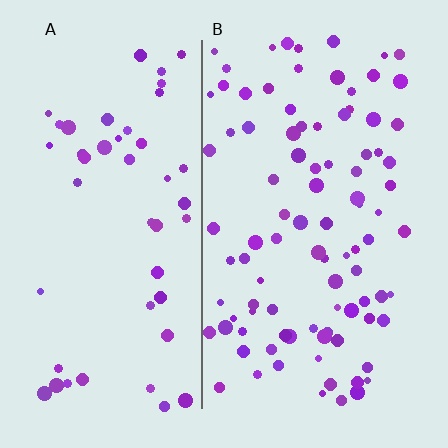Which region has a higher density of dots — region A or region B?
B (the right).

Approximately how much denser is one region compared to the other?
Approximately 1.9× — region B over region A.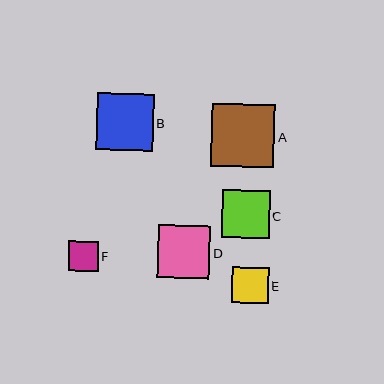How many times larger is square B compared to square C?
Square B is approximately 1.2 times the size of square C.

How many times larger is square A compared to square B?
Square A is approximately 1.1 times the size of square B.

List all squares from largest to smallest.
From largest to smallest: A, B, D, C, E, F.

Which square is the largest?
Square A is the largest with a size of approximately 63 pixels.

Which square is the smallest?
Square F is the smallest with a size of approximately 30 pixels.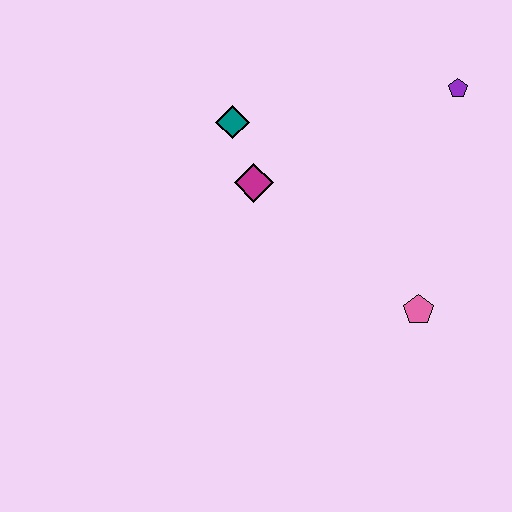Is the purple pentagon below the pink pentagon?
No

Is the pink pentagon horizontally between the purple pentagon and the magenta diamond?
Yes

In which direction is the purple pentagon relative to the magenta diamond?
The purple pentagon is to the right of the magenta diamond.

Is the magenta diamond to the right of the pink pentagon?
No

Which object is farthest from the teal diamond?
The pink pentagon is farthest from the teal diamond.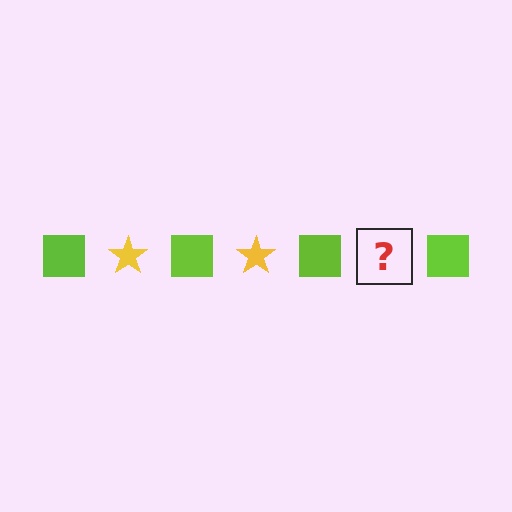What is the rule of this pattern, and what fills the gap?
The rule is that the pattern alternates between lime square and yellow star. The gap should be filled with a yellow star.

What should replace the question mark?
The question mark should be replaced with a yellow star.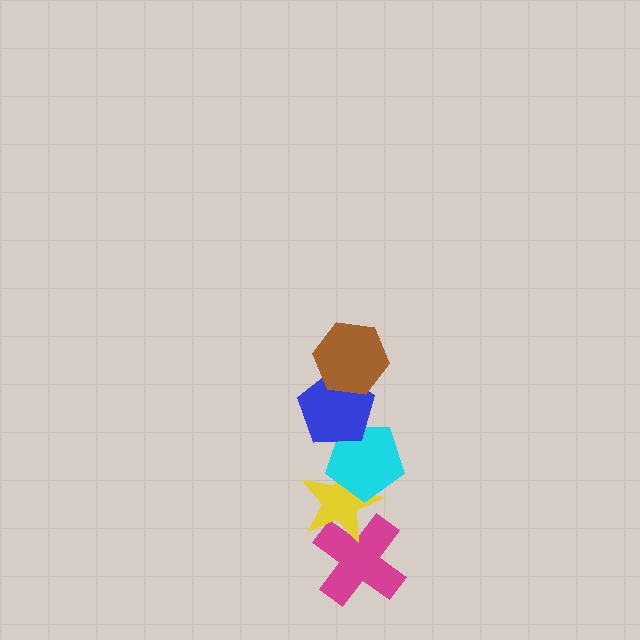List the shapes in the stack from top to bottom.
From top to bottom: the brown hexagon, the blue pentagon, the cyan pentagon, the yellow star, the magenta cross.